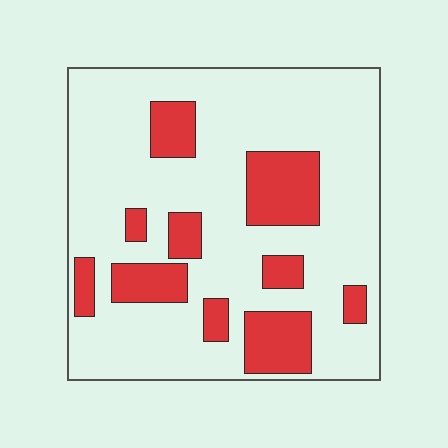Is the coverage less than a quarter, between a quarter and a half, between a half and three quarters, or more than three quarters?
Less than a quarter.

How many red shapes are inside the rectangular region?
10.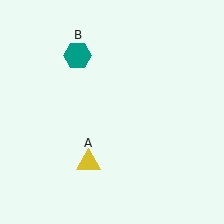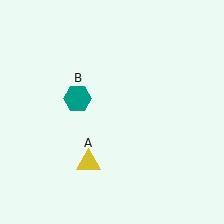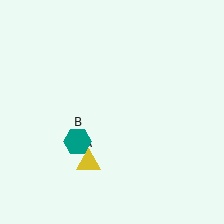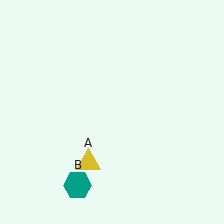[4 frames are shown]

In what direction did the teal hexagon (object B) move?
The teal hexagon (object B) moved down.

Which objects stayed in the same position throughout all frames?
Yellow triangle (object A) remained stationary.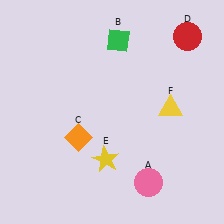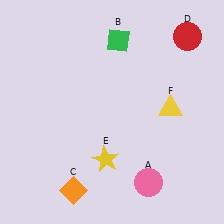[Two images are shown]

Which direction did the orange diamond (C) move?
The orange diamond (C) moved down.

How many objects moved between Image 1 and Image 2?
1 object moved between the two images.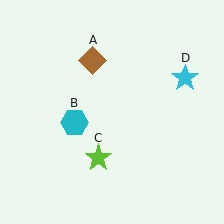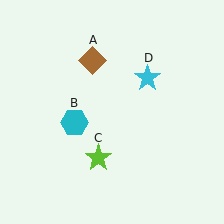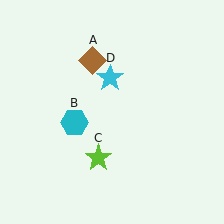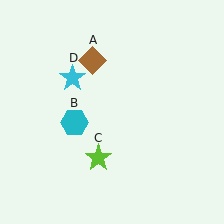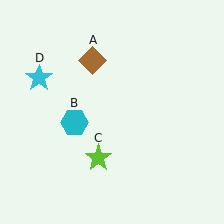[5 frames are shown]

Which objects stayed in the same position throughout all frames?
Brown diamond (object A) and cyan hexagon (object B) and lime star (object C) remained stationary.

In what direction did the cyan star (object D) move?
The cyan star (object D) moved left.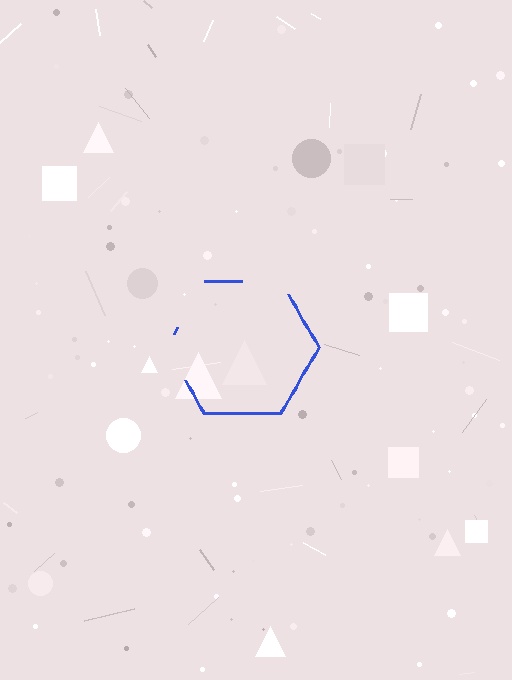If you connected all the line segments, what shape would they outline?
They would outline a hexagon.